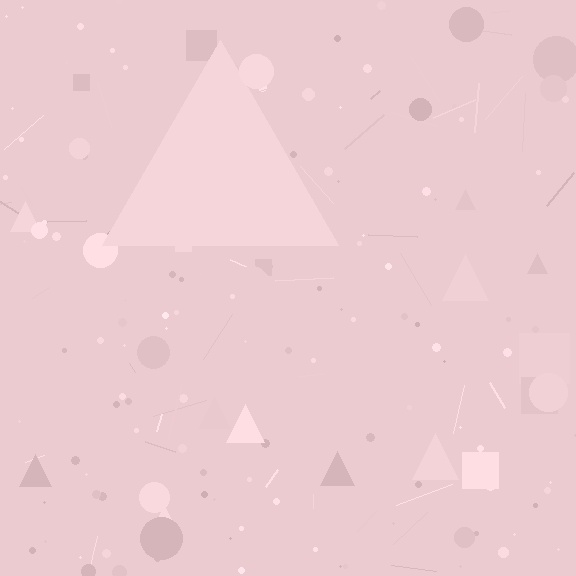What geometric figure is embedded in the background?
A triangle is embedded in the background.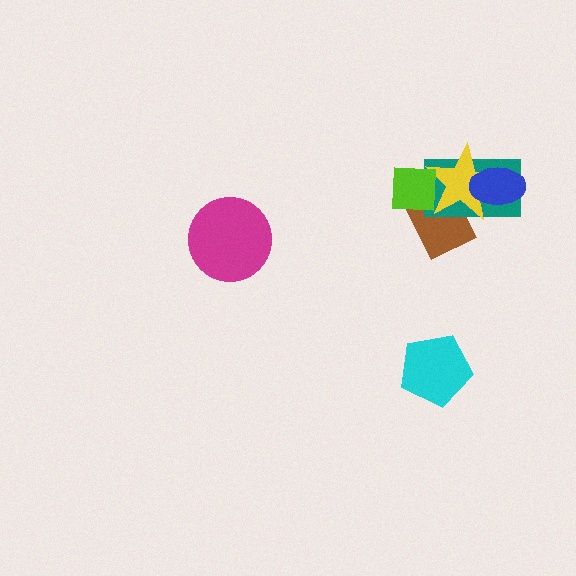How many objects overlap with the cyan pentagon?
0 objects overlap with the cyan pentagon.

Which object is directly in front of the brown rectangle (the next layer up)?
The teal rectangle is directly in front of the brown rectangle.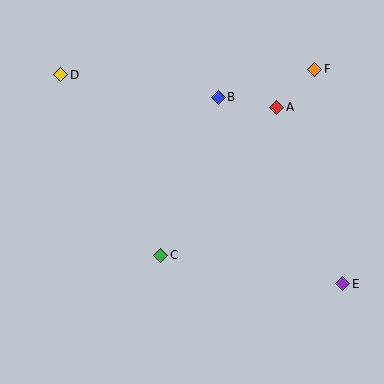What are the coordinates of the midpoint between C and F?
The midpoint between C and F is at (238, 162).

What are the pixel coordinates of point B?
Point B is at (218, 97).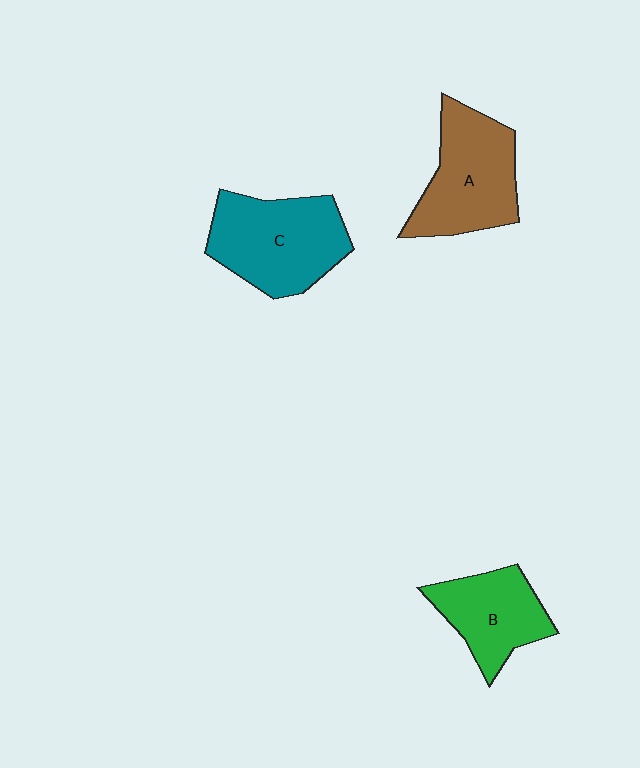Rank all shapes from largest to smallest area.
From largest to smallest: C (teal), A (brown), B (green).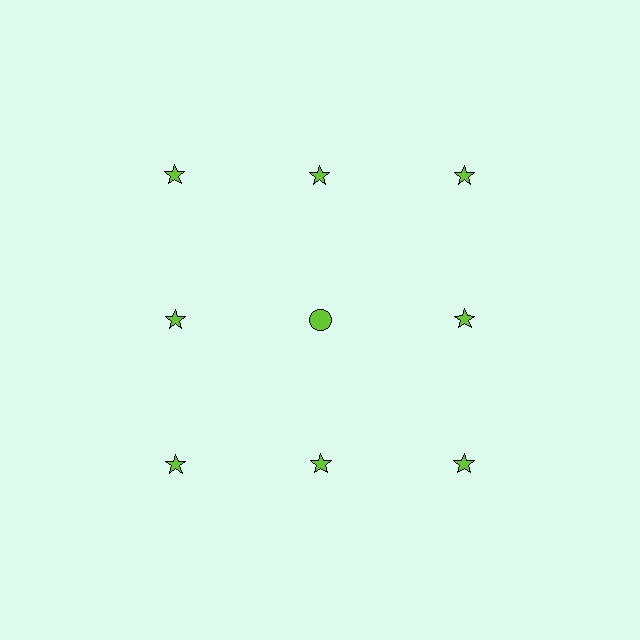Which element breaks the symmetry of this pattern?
The lime circle in the second row, second from left column breaks the symmetry. All other shapes are lime stars.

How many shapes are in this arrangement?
There are 9 shapes arranged in a grid pattern.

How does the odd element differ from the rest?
It has a different shape: circle instead of star.